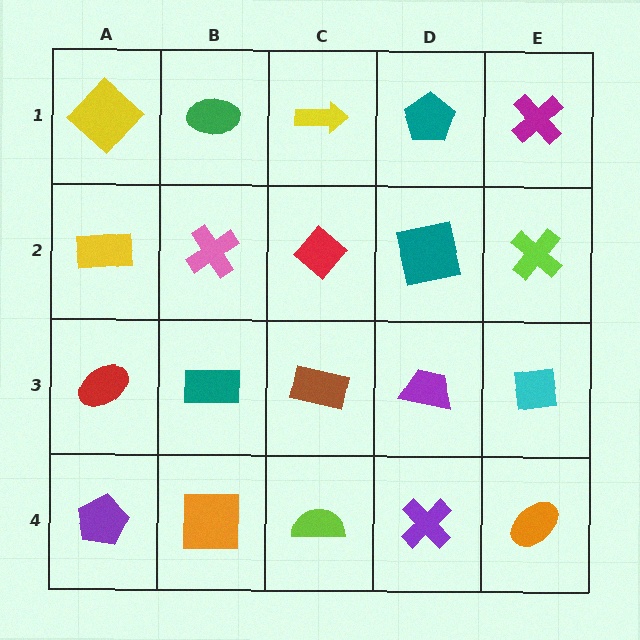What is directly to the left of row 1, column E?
A teal pentagon.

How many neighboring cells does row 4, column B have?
3.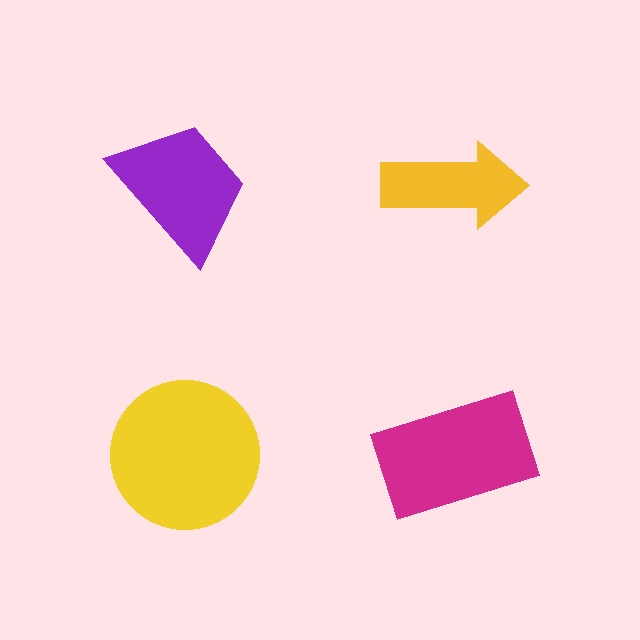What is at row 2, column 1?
A yellow circle.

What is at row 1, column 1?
A purple trapezoid.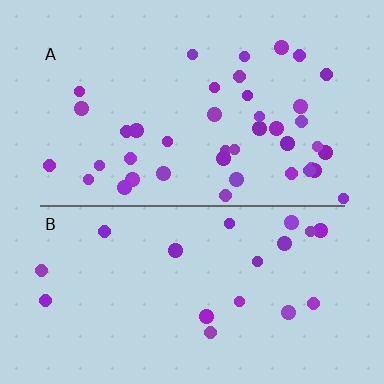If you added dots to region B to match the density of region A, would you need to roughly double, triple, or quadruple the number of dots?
Approximately double.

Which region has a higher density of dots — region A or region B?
A (the top).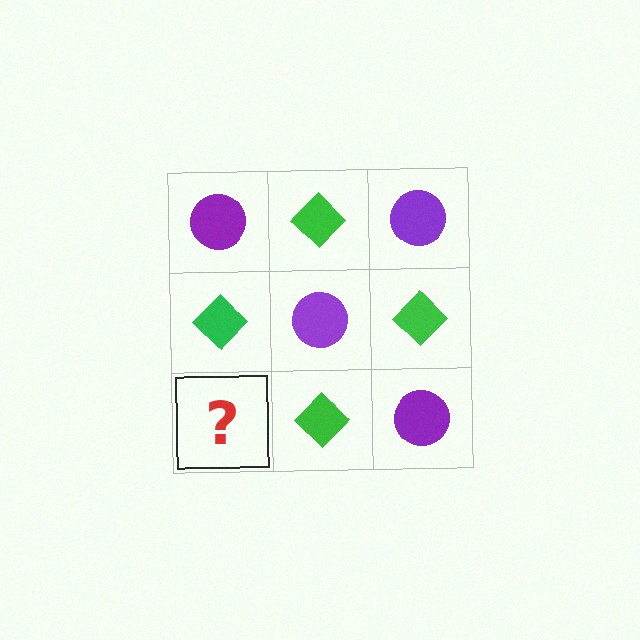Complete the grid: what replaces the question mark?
The question mark should be replaced with a purple circle.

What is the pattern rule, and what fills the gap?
The rule is that it alternates purple circle and green diamond in a checkerboard pattern. The gap should be filled with a purple circle.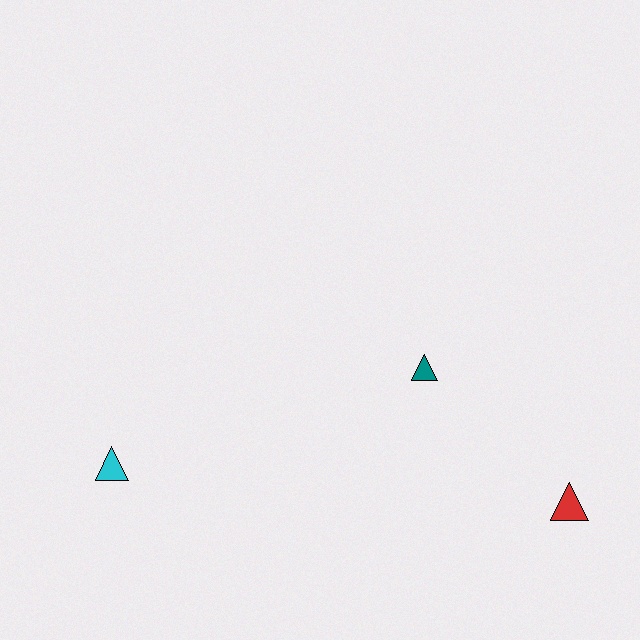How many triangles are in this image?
There are 3 triangles.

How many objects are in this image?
There are 3 objects.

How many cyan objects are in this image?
There is 1 cyan object.